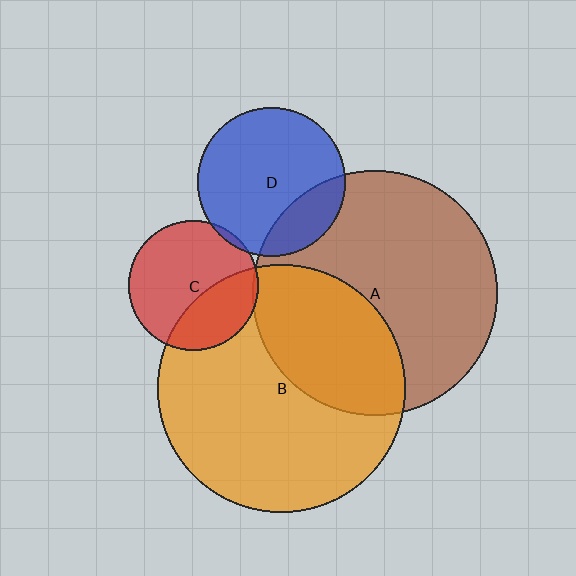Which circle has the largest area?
Circle B (orange).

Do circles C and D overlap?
Yes.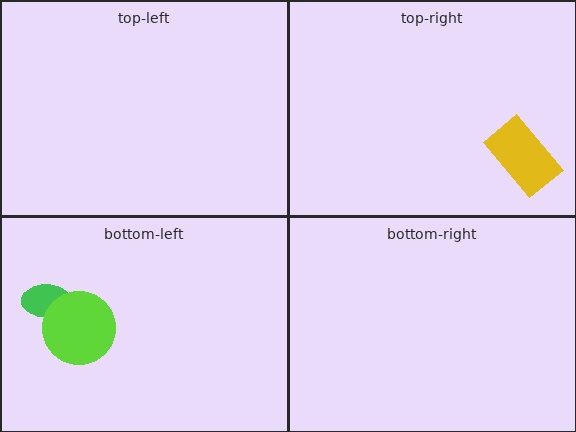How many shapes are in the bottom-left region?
2.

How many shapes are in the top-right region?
1.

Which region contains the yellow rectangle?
The top-right region.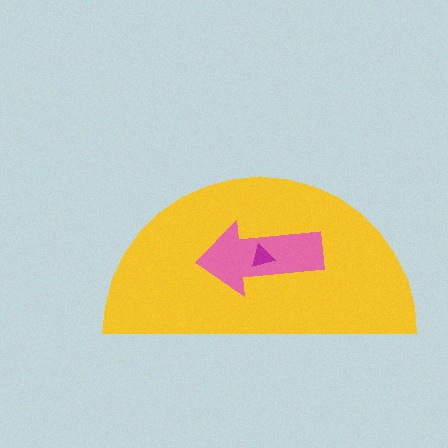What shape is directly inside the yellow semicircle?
The pink arrow.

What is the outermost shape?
The yellow semicircle.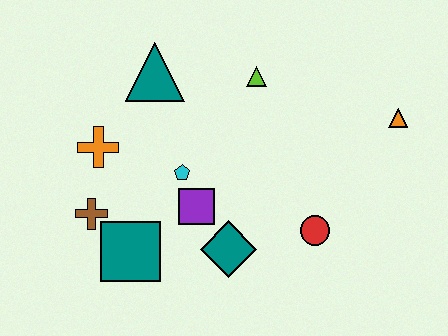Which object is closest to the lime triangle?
The teal triangle is closest to the lime triangle.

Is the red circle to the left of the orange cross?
No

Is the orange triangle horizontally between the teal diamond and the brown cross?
No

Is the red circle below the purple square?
Yes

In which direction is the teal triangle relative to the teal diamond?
The teal triangle is above the teal diamond.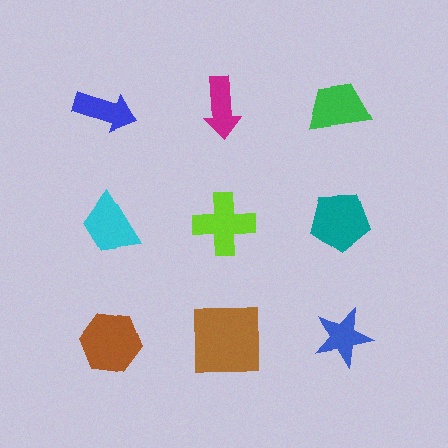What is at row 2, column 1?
A cyan trapezoid.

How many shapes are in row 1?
3 shapes.